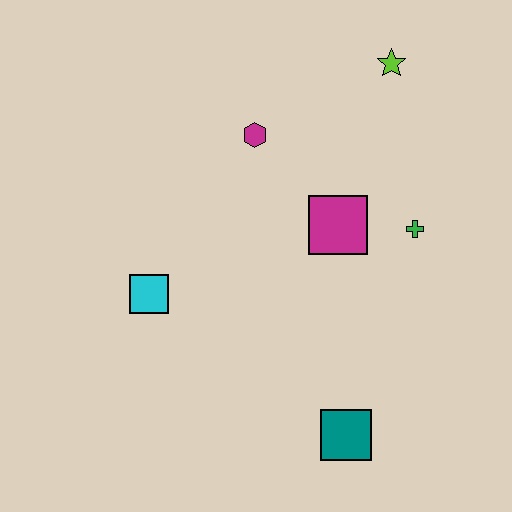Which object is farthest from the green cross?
The cyan square is farthest from the green cross.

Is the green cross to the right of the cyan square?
Yes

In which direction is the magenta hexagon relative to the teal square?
The magenta hexagon is above the teal square.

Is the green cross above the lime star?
No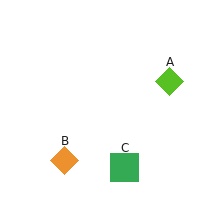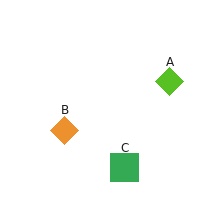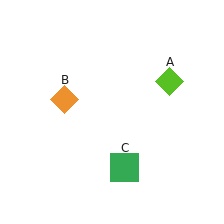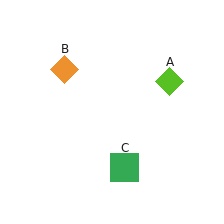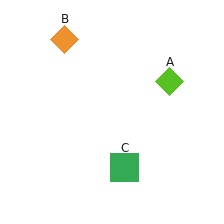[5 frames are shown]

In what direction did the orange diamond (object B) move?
The orange diamond (object B) moved up.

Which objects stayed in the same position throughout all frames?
Lime diamond (object A) and green square (object C) remained stationary.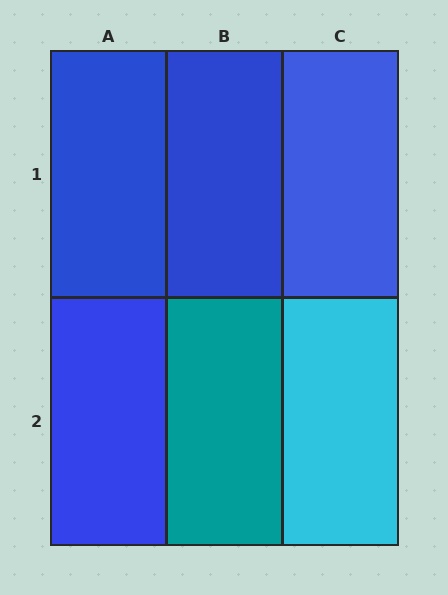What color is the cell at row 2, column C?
Cyan.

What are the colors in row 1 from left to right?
Blue, blue, blue.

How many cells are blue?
4 cells are blue.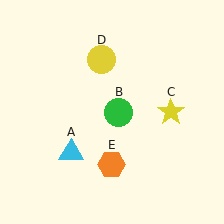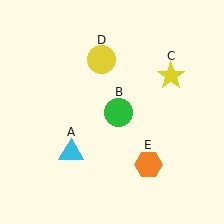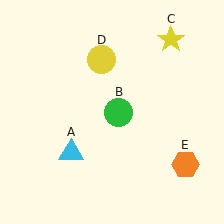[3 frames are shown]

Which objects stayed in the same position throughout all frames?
Cyan triangle (object A) and green circle (object B) and yellow circle (object D) remained stationary.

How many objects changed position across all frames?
2 objects changed position: yellow star (object C), orange hexagon (object E).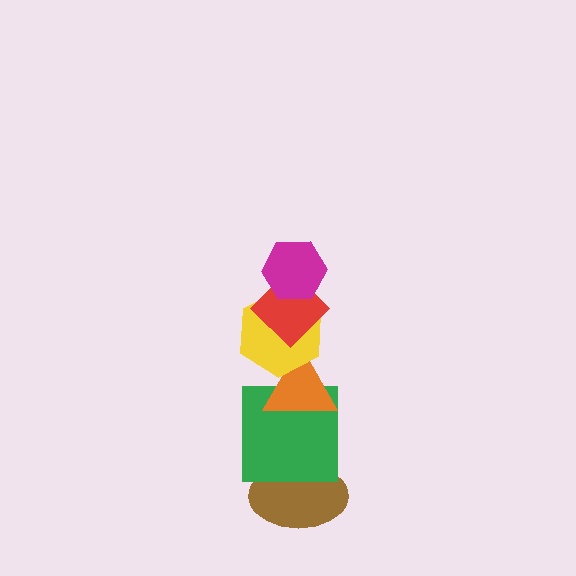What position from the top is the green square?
The green square is 5th from the top.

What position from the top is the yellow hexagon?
The yellow hexagon is 3rd from the top.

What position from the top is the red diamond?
The red diamond is 2nd from the top.